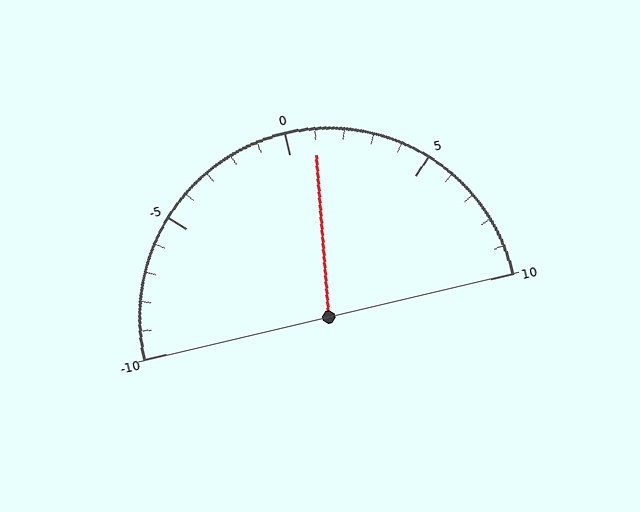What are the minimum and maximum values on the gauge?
The gauge ranges from -10 to 10.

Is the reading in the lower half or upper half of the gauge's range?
The reading is in the upper half of the range (-10 to 10).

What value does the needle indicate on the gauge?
The needle indicates approximately 1.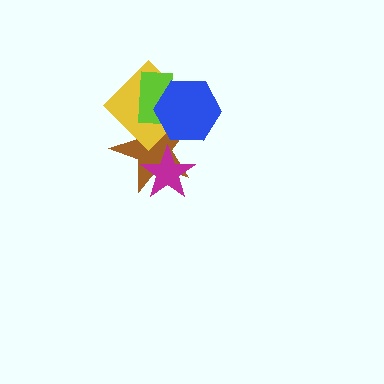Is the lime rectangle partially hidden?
Yes, it is partially covered by another shape.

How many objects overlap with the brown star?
4 objects overlap with the brown star.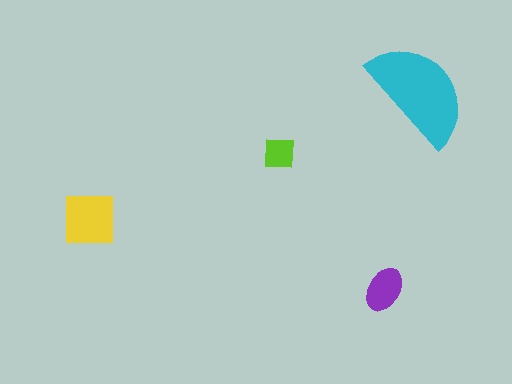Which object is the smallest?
The lime square.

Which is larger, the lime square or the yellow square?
The yellow square.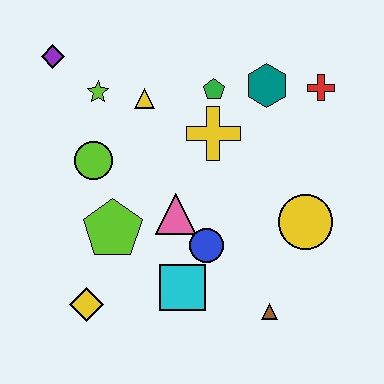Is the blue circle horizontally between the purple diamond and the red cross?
Yes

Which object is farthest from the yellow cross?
The yellow diamond is farthest from the yellow cross.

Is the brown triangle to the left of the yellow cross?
No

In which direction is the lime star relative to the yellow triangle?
The lime star is to the left of the yellow triangle.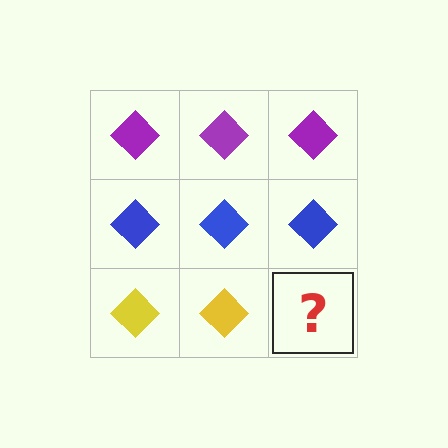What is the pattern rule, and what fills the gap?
The rule is that each row has a consistent color. The gap should be filled with a yellow diamond.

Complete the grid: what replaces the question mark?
The question mark should be replaced with a yellow diamond.